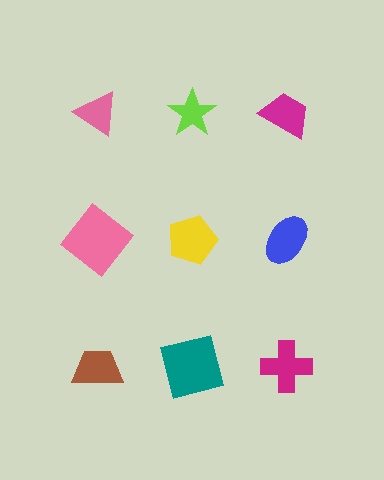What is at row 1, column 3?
A magenta trapezoid.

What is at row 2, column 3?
A blue ellipse.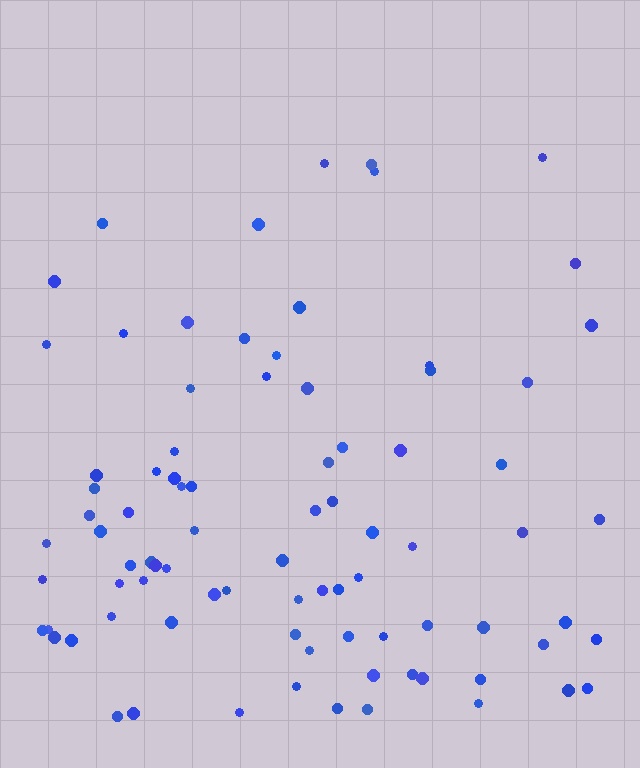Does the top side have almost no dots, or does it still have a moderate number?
Still a moderate number, just noticeably fewer than the bottom.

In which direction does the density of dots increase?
From top to bottom, with the bottom side densest.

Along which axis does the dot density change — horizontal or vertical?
Vertical.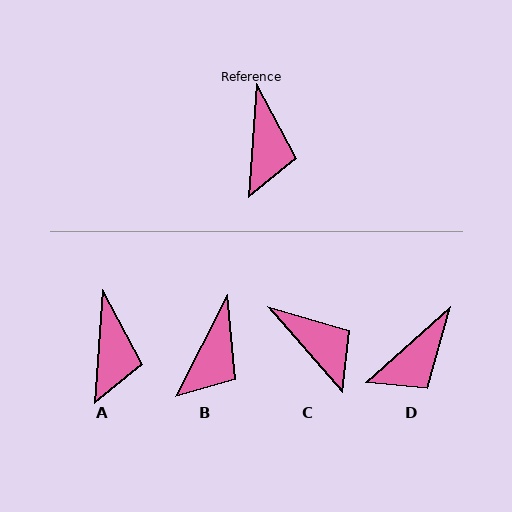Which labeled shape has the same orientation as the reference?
A.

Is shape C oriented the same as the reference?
No, it is off by about 45 degrees.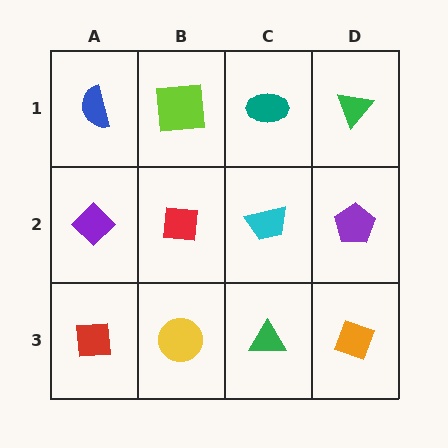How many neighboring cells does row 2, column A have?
3.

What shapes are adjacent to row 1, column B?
A red square (row 2, column B), a blue semicircle (row 1, column A), a teal ellipse (row 1, column C).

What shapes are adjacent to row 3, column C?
A cyan trapezoid (row 2, column C), a yellow circle (row 3, column B), an orange diamond (row 3, column D).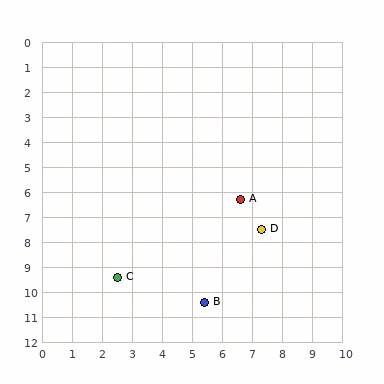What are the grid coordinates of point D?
Point D is at approximately (7.3, 7.5).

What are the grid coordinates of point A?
Point A is at approximately (6.6, 6.3).